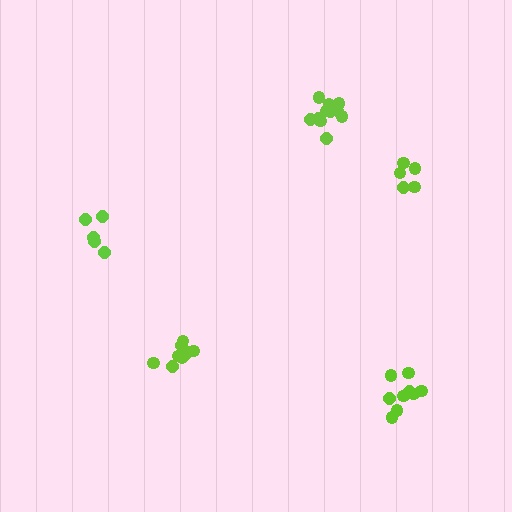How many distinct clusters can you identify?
There are 5 distinct clusters.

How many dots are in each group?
Group 1: 9 dots, Group 2: 9 dots, Group 3: 11 dots, Group 4: 6 dots, Group 5: 5 dots (40 total).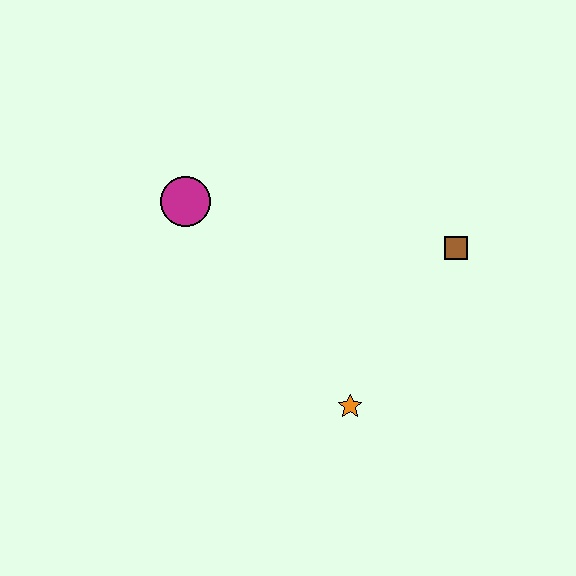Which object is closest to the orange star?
The brown square is closest to the orange star.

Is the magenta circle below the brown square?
No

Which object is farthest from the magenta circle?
The brown square is farthest from the magenta circle.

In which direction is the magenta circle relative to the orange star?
The magenta circle is above the orange star.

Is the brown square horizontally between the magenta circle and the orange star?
No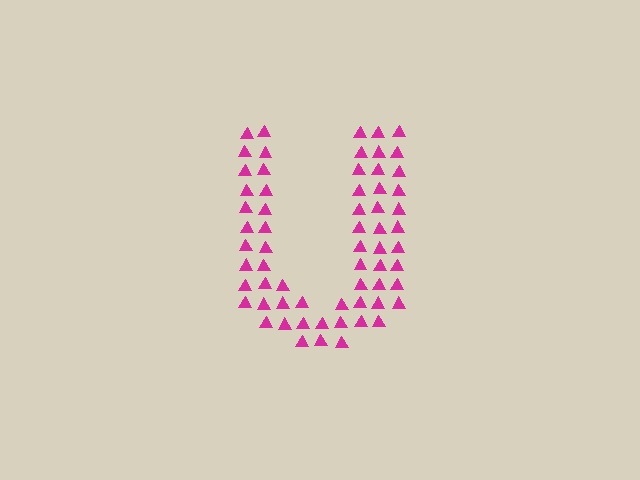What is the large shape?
The large shape is the letter U.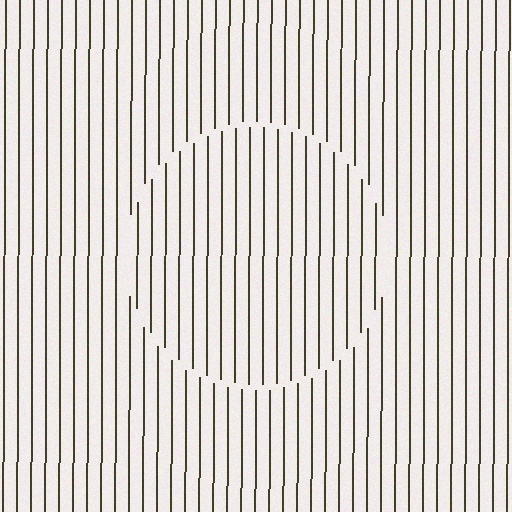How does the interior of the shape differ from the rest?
The interior of the shape contains the same grating, shifted by half a period — the contour is defined by the phase discontinuity where line-ends from the inner and outer gratings abut.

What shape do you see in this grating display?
An illusory circle. The interior of the shape contains the same grating, shifted by half a period — the contour is defined by the phase discontinuity where line-ends from the inner and outer gratings abut.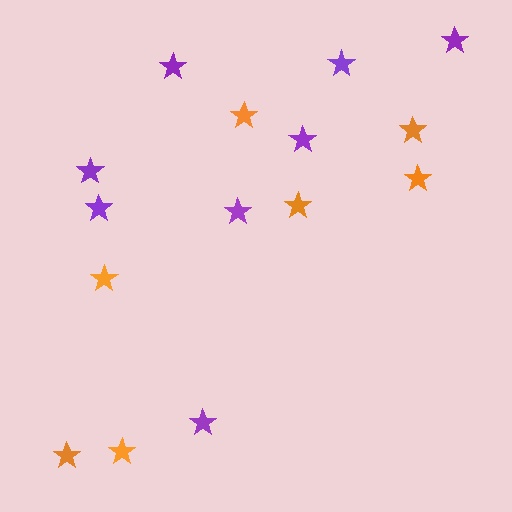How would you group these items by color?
There are 2 groups: one group of purple stars (8) and one group of orange stars (7).